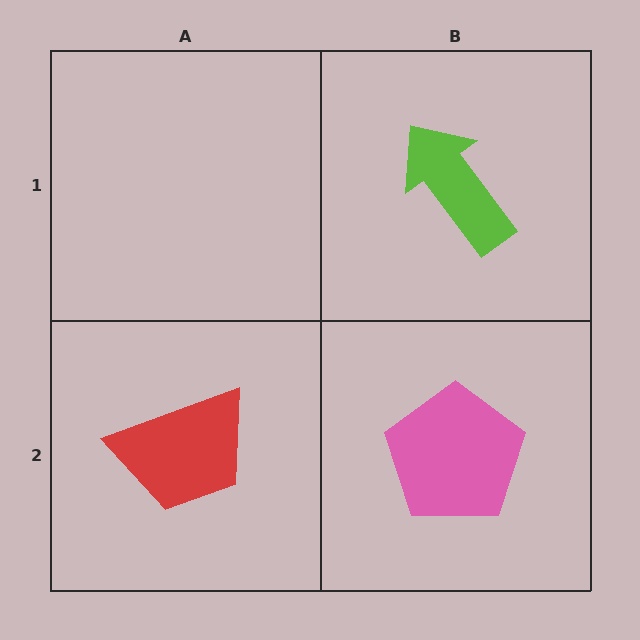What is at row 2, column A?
A red trapezoid.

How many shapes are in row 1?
1 shape.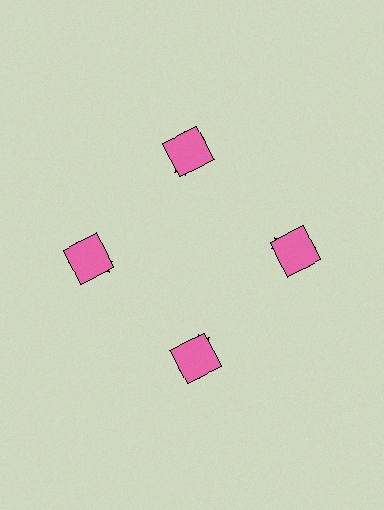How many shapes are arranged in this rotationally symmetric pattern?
There are 8 shapes, arranged in 4 groups of 2.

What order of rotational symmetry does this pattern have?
This pattern has 4-fold rotational symmetry.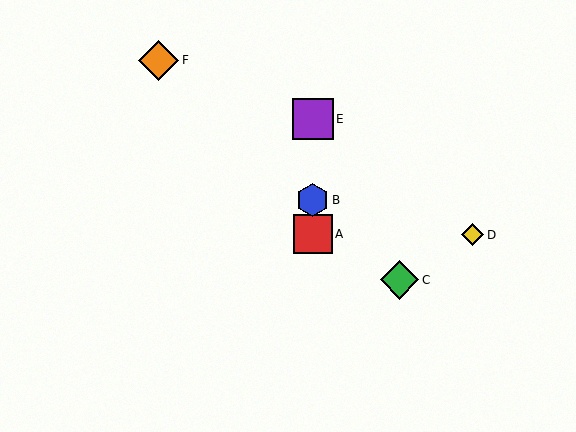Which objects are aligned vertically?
Objects A, B, E are aligned vertically.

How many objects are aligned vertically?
3 objects (A, B, E) are aligned vertically.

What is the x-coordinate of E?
Object E is at x≈313.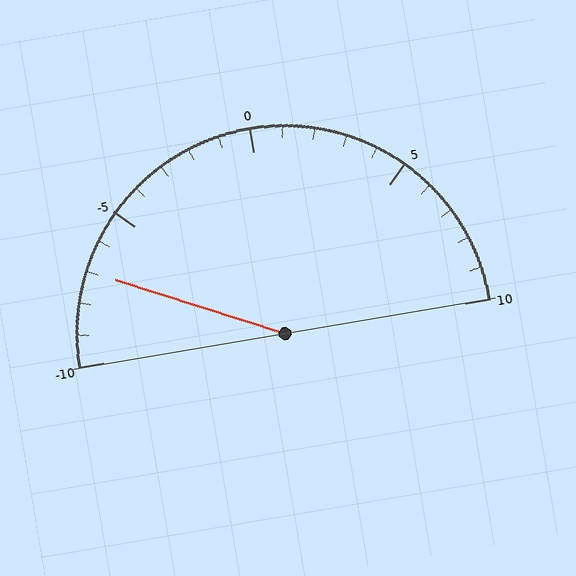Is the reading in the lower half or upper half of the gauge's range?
The reading is in the lower half of the range (-10 to 10).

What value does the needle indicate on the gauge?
The needle indicates approximately -7.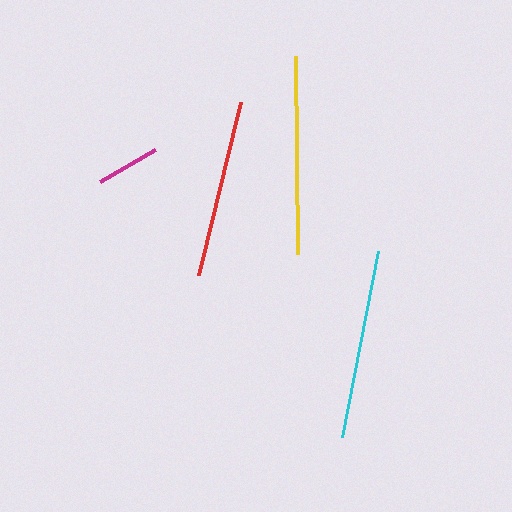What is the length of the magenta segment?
The magenta segment is approximately 64 pixels long.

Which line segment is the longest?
The yellow line is the longest at approximately 198 pixels.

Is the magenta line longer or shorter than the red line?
The red line is longer than the magenta line.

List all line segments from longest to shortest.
From longest to shortest: yellow, cyan, red, magenta.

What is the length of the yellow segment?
The yellow segment is approximately 198 pixels long.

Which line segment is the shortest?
The magenta line is the shortest at approximately 64 pixels.